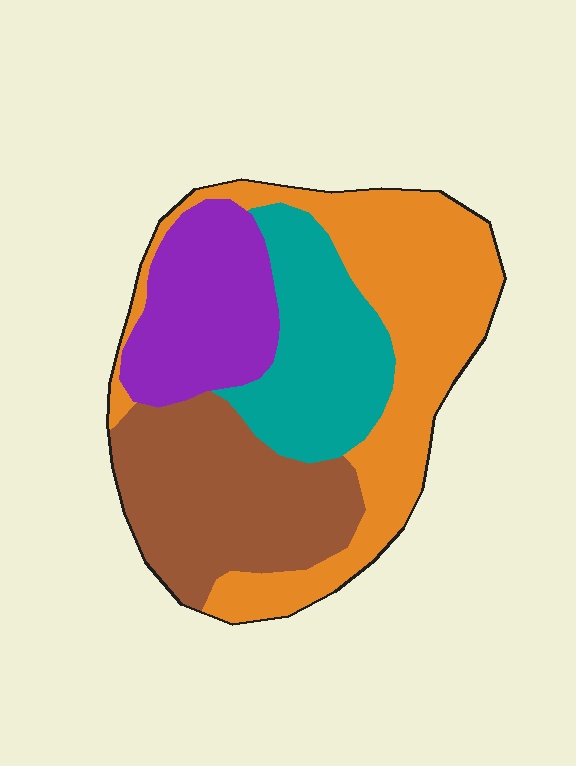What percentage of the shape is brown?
Brown covers 27% of the shape.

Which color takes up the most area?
Orange, at roughly 35%.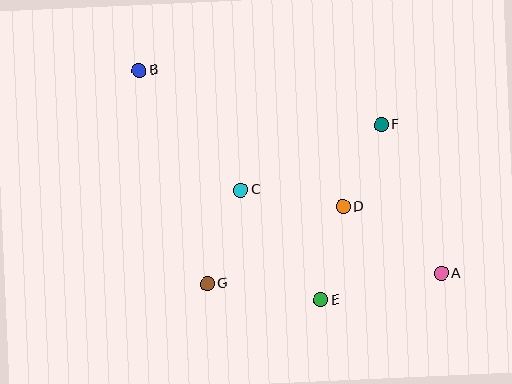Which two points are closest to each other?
Points D and F are closest to each other.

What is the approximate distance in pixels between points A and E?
The distance between A and E is approximately 123 pixels.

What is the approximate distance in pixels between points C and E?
The distance between C and E is approximately 136 pixels.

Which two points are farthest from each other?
Points A and B are farthest from each other.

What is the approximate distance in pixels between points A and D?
The distance between A and D is approximately 118 pixels.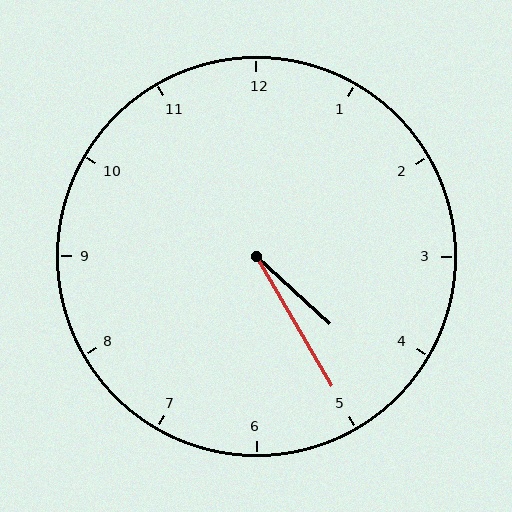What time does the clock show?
4:25.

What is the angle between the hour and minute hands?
Approximately 18 degrees.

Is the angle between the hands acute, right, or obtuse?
It is acute.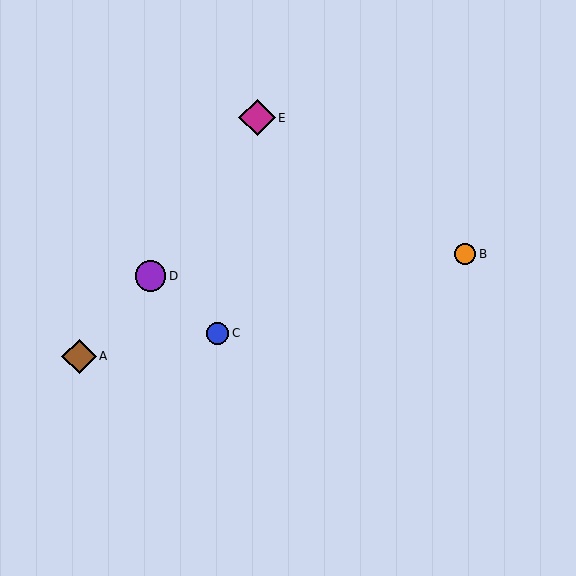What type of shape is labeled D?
Shape D is a purple circle.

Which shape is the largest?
The magenta diamond (labeled E) is the largest.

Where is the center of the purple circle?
The center of the purple circle is at (151, 276).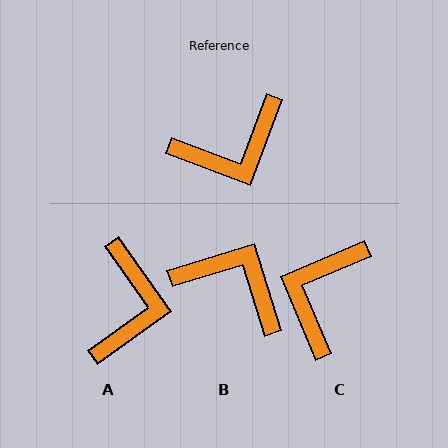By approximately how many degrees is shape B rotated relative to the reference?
Approximately 127 degrees counter-clockwise.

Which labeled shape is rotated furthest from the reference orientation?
C, about 137 degrees away.